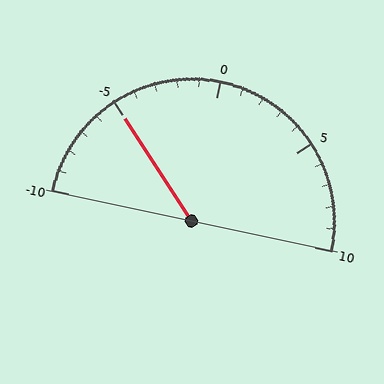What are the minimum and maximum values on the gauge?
The gauge ranges from -10 to 10.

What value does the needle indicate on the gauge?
The needle indicates approximately -5.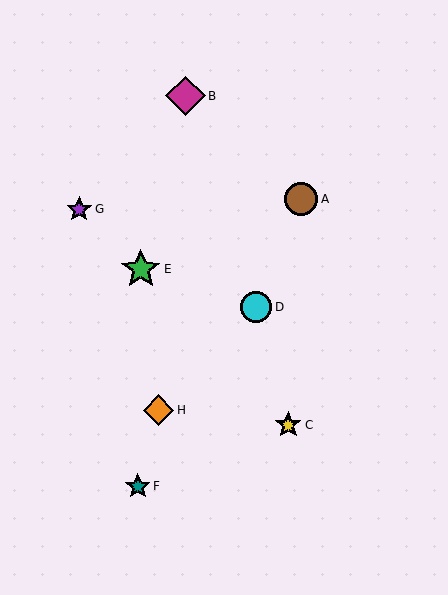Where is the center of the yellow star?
The center of the yellow star is at (288, 425).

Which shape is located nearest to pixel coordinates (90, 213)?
The purple star (labeled G) at (79, 209) is nearest to that location.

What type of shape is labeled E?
Shape E is a green star.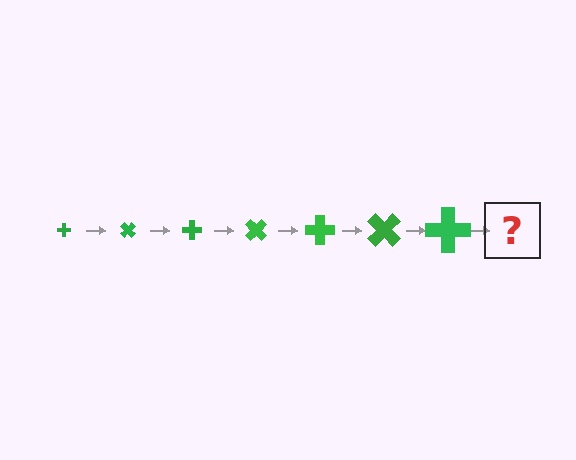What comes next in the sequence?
The next element should be a cross, larger than the previous one and rotated 315 degrees from the start.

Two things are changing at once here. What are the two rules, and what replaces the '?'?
The two rules are that the cross grows larger each step and it rotates 45 degrees each step. The '?' should be a cross, larger than the previous one and rotated 315 degrees from the start.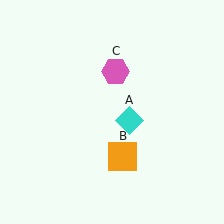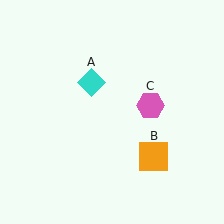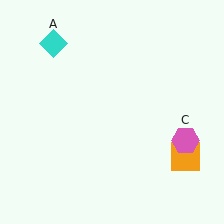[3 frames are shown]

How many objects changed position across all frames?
3 objects changed position: cyan diamond (object A), orange square (object B), pink hexagon (object C).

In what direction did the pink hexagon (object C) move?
The pink hexagon (object C) moved down and to the right.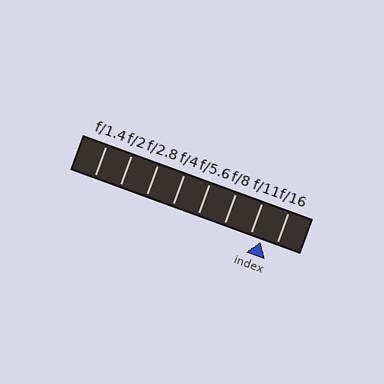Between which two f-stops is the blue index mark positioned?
The index mark is between f/11 and f/16.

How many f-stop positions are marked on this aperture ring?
There are 8 f-stop positions marked.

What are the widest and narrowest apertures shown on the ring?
The widest aperture shown is f/1.4 and the narrowest is f/16.